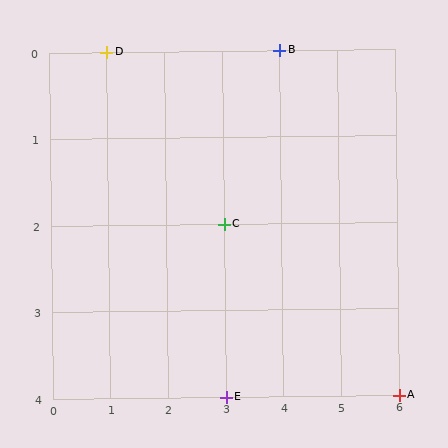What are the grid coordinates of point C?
Point C is at grid coordinates (3, 2).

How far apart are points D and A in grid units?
Points D and A are 5 columns and 4 rows apart (about 6.4 grid units diagonally).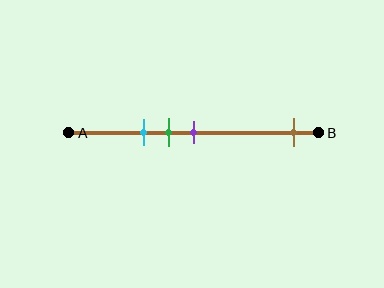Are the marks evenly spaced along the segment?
No, the marks are not evenly spaced.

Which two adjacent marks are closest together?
The green and purple marks are the closest adjacent pair.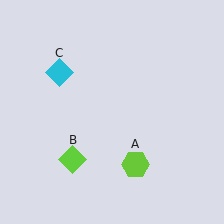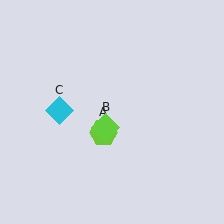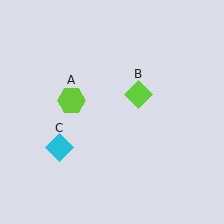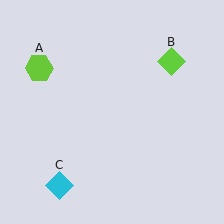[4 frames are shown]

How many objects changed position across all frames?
3 objects changed position: lime hexagon (object A), lime diamond (object B), cyan diamond (object C).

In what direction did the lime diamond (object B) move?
The lime diamond (object B) moved up and to the right.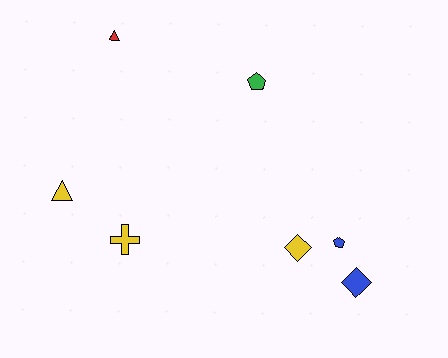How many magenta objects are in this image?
There are no magenta objects.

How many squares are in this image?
There are no squares.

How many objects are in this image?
There are 7 objects.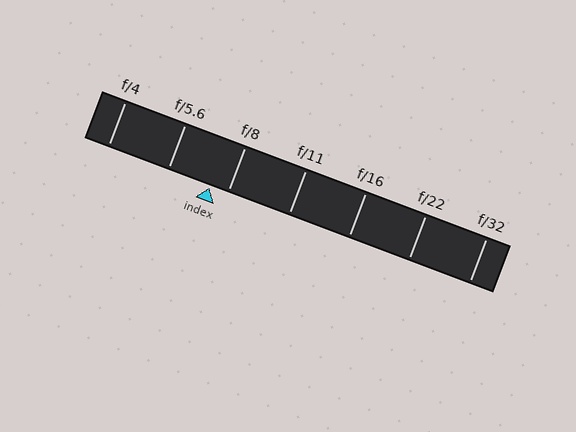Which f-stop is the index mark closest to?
The index mark is closest to f/8.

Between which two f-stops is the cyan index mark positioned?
The index mark is between f/5.6 and f/8.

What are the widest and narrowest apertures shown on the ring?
The widest aperture shown is f/4 and the narrowest is f/32.